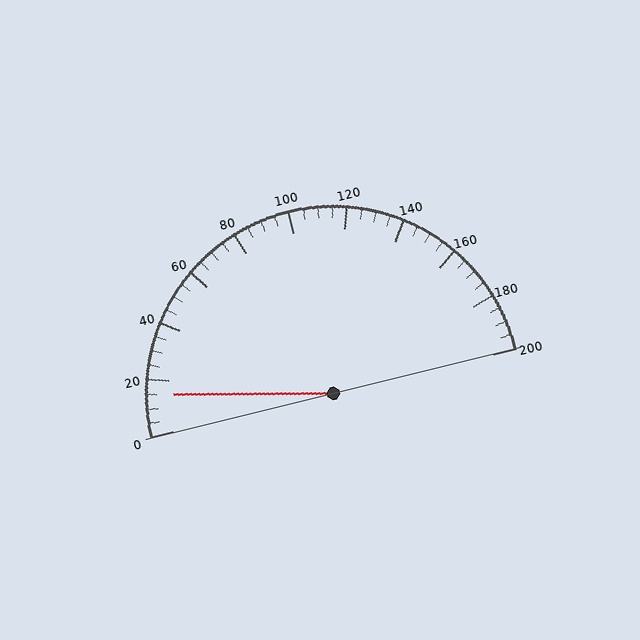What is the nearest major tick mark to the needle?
The nearest major tick mark is 20.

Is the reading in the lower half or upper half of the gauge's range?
The reading is in the lower half of the range (0 to 200).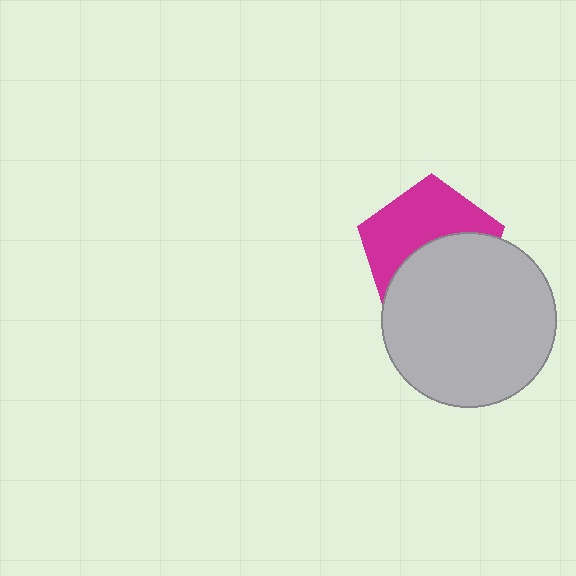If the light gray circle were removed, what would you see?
You would see the complete magenta pentagon.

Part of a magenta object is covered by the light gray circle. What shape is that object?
It is a pentagon.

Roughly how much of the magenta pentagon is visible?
About half of it is visible (roughly 50%).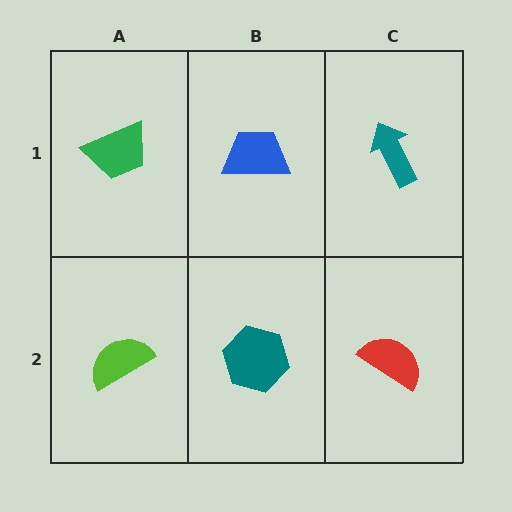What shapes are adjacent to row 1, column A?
A lime semicircle (row 2, column A), a blue trapezoid (row 1, column B).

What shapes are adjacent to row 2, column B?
A blue trapezoid (row 1, column B), a lime semicircle (row 2, column A), a red semicircle (row 2, column C).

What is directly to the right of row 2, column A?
A teal hexagon.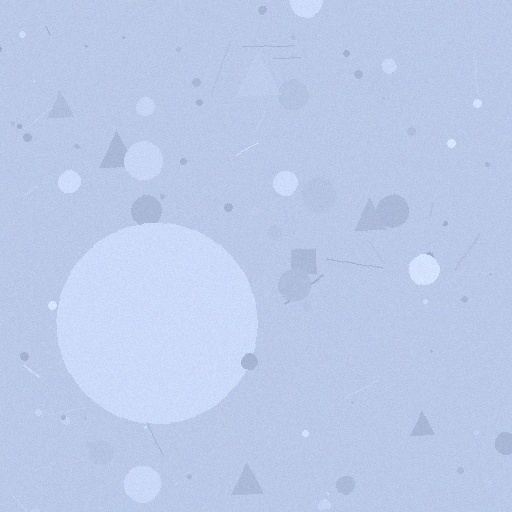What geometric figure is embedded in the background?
A circle is embedded in the background.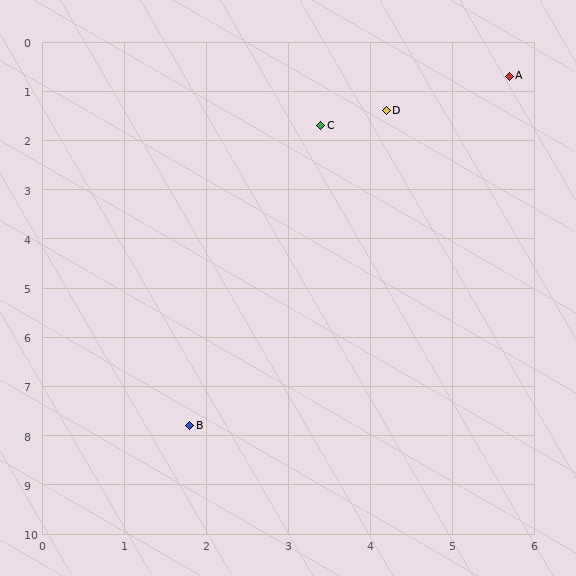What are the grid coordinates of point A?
Point A is at approximately (5.7, 0.7).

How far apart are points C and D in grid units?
Points C and D are about 0.9 grid units apart.